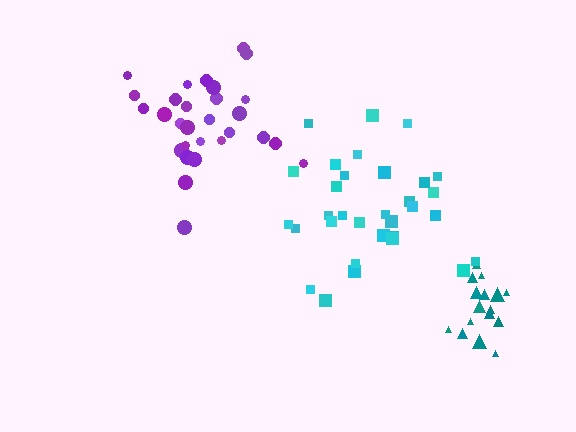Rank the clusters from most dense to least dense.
teal, purple, cyan.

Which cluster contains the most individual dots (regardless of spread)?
Cyan (33).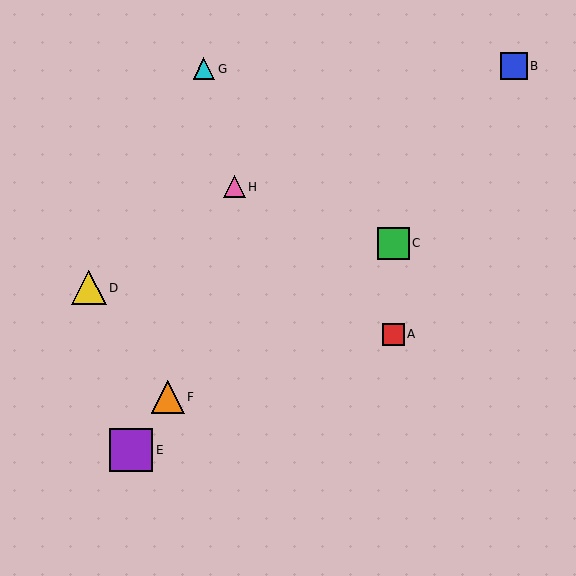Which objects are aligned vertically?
Objects A, C are aligned vertically.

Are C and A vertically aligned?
Yes, both are at x≈393.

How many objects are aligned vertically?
2 objects (A, C) are aligned vertically.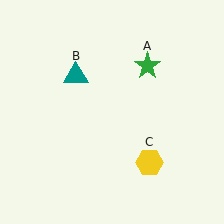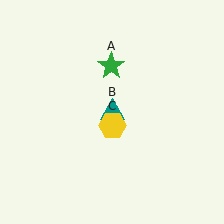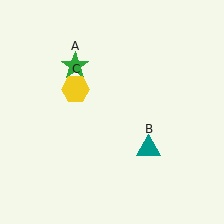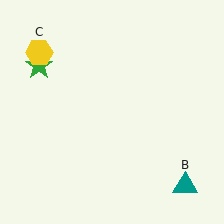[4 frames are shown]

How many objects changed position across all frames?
3 objects changed position: green star (object A), teal triangle (object B), yellow hexagon (object C).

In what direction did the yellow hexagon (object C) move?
The yellow hexagon (object C) moved up and to the left.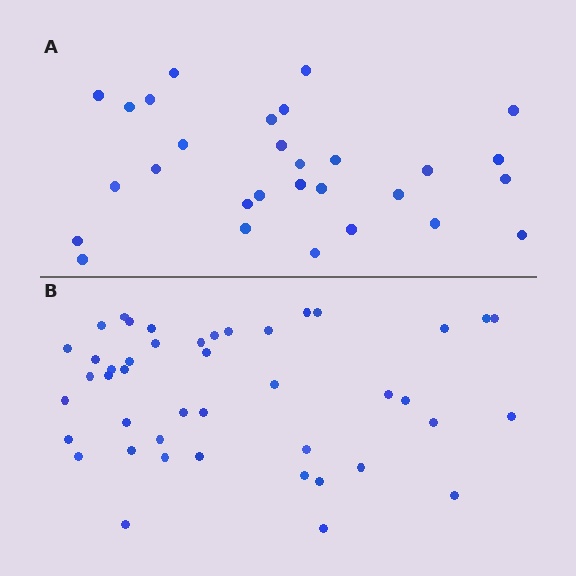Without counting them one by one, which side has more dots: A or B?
Region B (the bottom region) has more dots.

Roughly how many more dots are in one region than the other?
Region B has approximately 15 more dots than region A.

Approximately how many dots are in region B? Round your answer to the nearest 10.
About 40 dots. (The exact count is 44, which rounds to 40.)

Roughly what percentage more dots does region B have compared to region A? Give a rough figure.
About 50% more.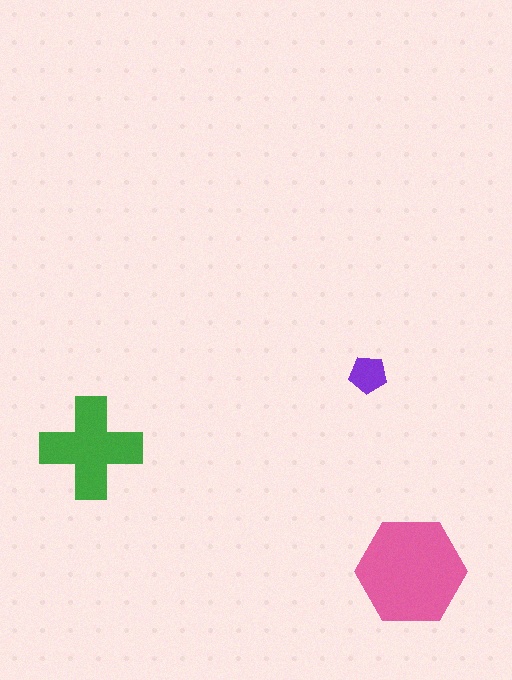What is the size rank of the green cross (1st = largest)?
2nd.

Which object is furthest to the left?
The green cross is leftmost.